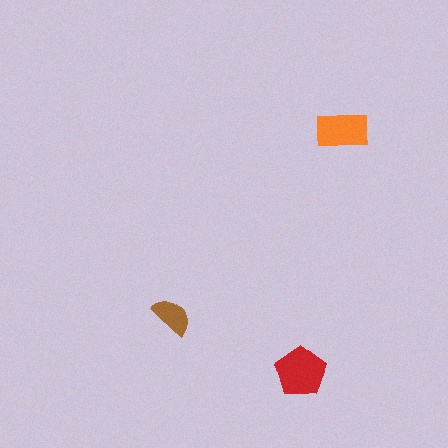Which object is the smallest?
The brown semicircle.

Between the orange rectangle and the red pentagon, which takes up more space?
The red pentagon.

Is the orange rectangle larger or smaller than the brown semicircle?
Larger.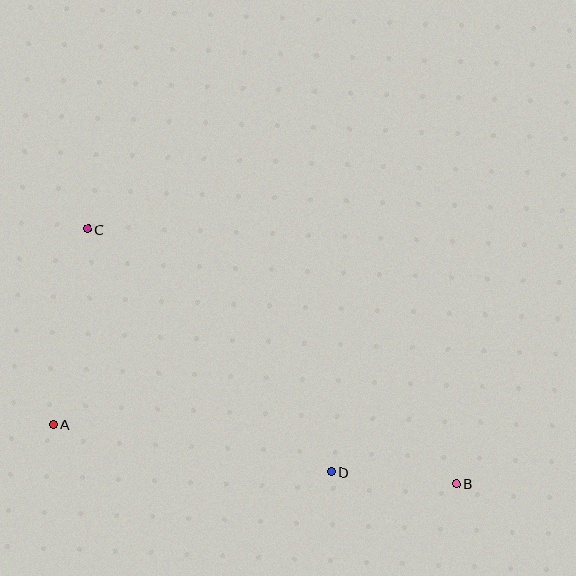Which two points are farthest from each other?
Points B and C are farthest from each other.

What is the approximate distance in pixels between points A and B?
The distance between A and B is approximately 407 pixels.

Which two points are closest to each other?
Points B and D are closest to each other.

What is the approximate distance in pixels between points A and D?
The distance between A and D is approximately 282 pixels.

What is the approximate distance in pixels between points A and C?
The distance between A and C is approximately 198 pixels.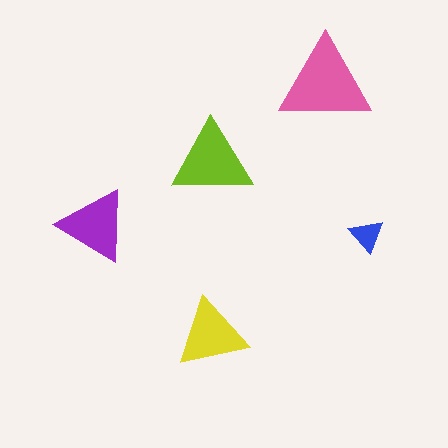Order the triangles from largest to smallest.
the pink one, the lime one, the purple one, the yellow one, the blue one.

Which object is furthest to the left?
The purple triangle is leftmost.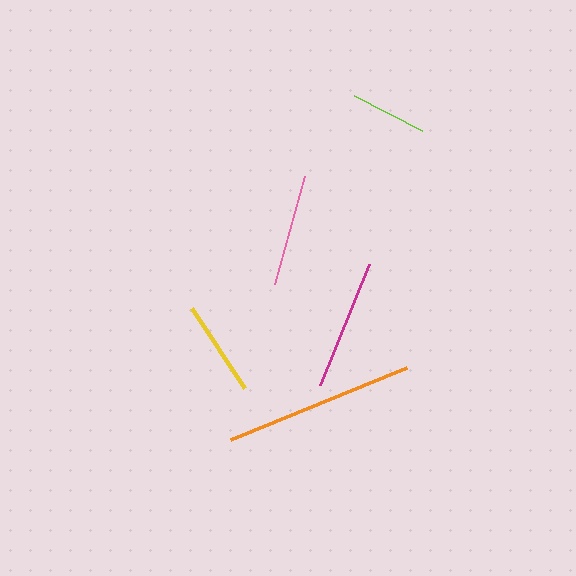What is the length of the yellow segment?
The yellow segment is approximately 96 pixels long.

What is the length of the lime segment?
The lime segment is approximately 77 pixels long.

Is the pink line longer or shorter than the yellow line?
The pink line is longer than the yellow line.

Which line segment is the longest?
The orange line is the longest at approximately 190 pixels.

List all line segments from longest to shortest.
From longest to shortest: orange, magenta, pink, yellow, lime.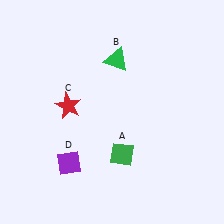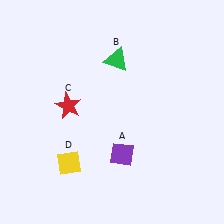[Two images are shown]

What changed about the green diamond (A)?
In Image 1, A is green. In Image 2, it changed to purple.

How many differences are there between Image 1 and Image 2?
There are 2 differences between the two images.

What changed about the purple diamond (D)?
In Image 1, D is purple. In Image 2, it changed to yellow.